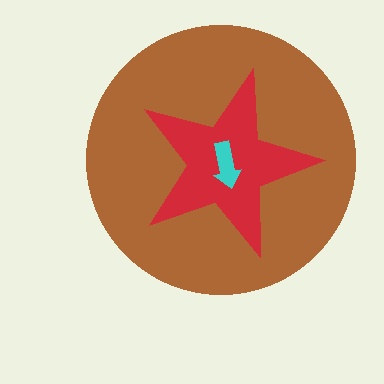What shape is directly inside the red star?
The cyan arrow.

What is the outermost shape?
The brown circle.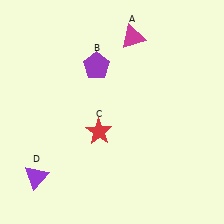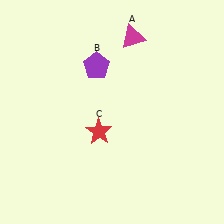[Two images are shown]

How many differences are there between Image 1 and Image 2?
There is 1 difference between the two images.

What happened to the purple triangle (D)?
The purple triangle (D) was removed in Image 2. It was in the bottom-left area of Image 1.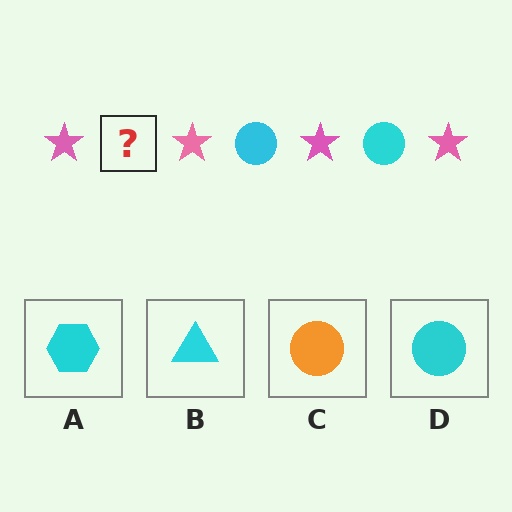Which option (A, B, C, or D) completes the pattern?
D.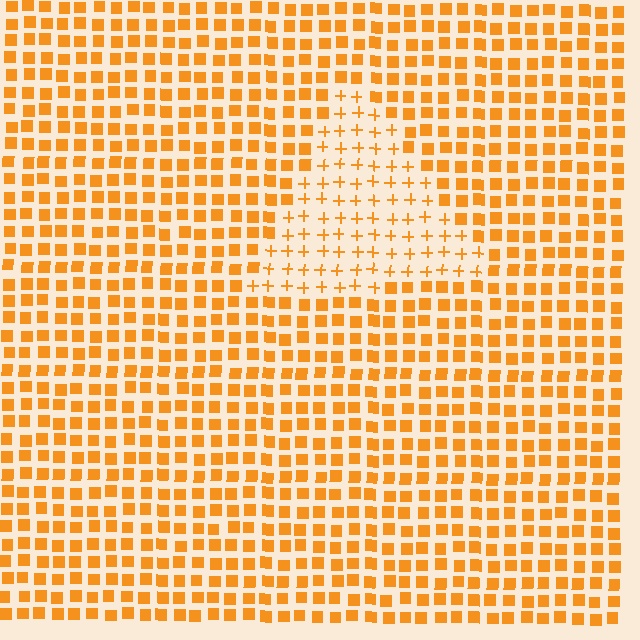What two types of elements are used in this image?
The image uses plus signs inside the triangle region and squares outside it.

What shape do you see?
I see a triangle.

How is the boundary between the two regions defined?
The boundary is defined by a change in element shape: plus signs inside vs. squares outside. All elements share the same color and spacing.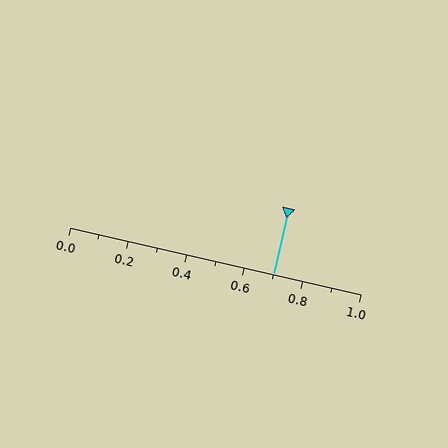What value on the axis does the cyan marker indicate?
The marker indicates approximately 0.7.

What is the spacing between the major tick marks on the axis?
The major ticks are spaced 0.2 apart.